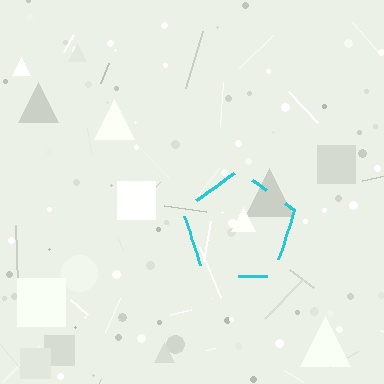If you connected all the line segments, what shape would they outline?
They would outline a pentagon.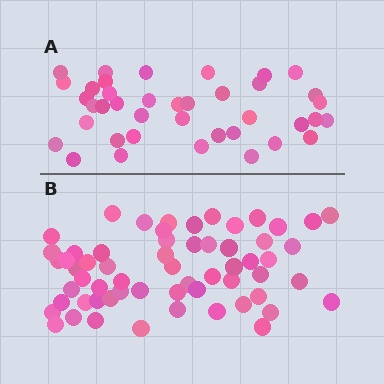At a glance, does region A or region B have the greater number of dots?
Region B (the bottom region) has more dots.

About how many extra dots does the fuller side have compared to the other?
Region B has approximately 20 more dots than region A.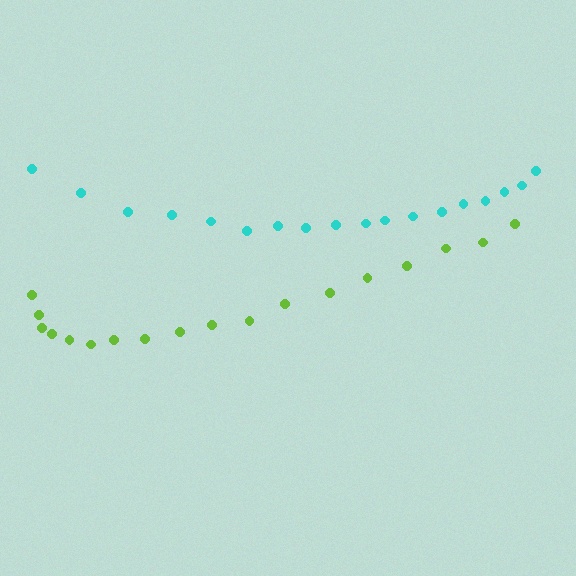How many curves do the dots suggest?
There are 2 distinct paths.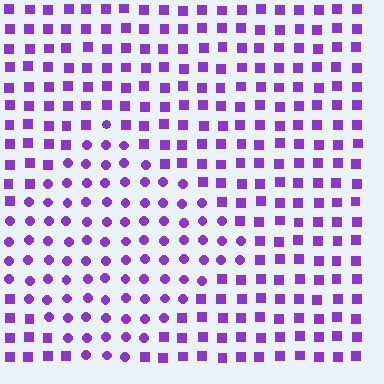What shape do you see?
I see a diamond.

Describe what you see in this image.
The image is filled with small purple elements arranged in a uniform grid. A diamond-shaped region contains circles, while the surrounding area contains squares. The boundary is defined purely by the change in element shape.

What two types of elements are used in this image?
The image uses circles inside the diamond region and squares outside it.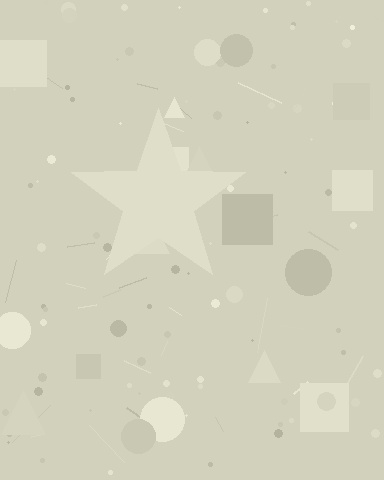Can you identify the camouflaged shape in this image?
The camouflaged shape is a star.